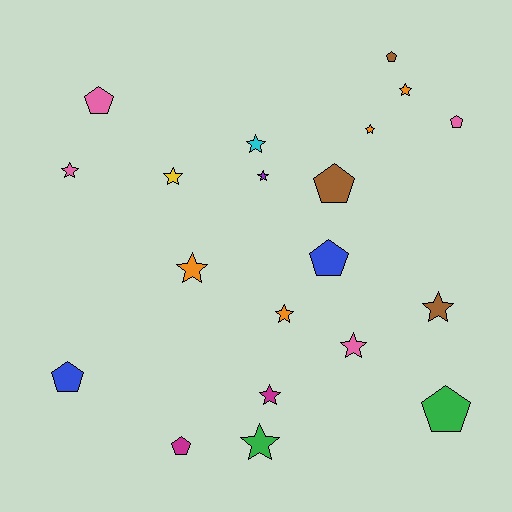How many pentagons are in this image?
There are 8 pentagons.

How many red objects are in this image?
There are no red objects.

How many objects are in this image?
There are 20 objects.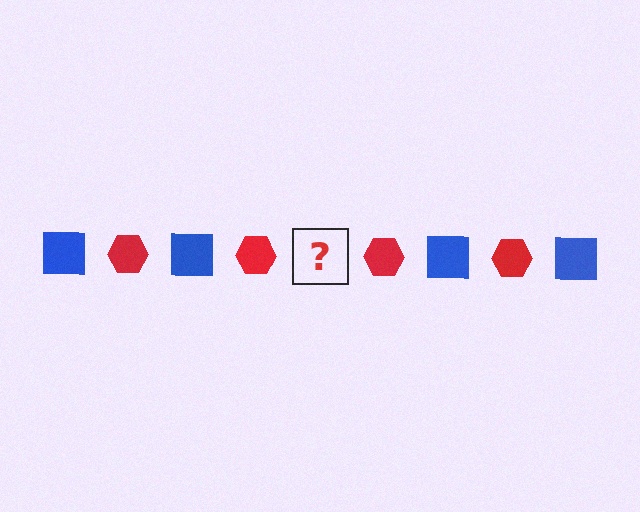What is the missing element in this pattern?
The missing element is a blue square.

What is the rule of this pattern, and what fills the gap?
The rule is that the pattern alternates between blue square and red hexagon. The gap should be filled with a blue square.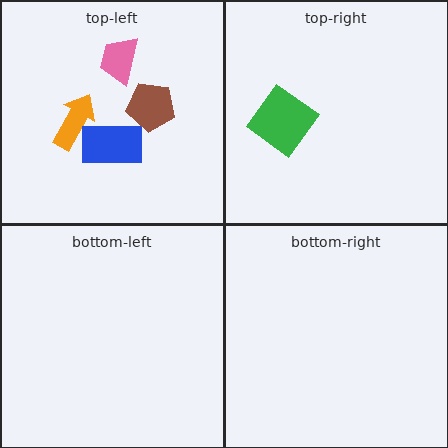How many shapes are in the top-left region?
4.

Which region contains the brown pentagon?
The top-left region.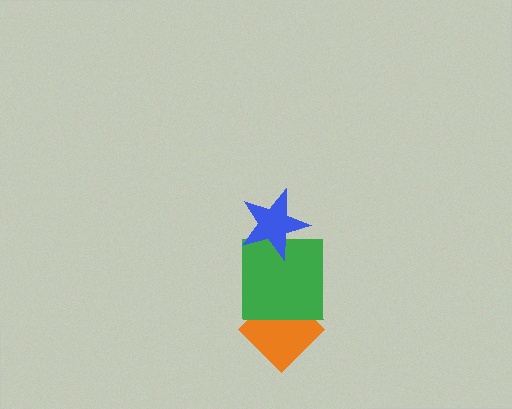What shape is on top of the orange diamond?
The green square is on top of the orange diamond.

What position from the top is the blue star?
The blue star is 1st from the top.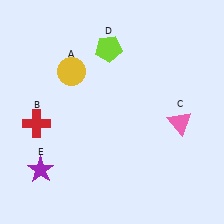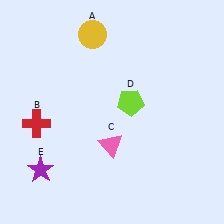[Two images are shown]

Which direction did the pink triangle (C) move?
The pink triangle (C) moved left.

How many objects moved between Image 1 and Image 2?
3 objects moved between the two images.